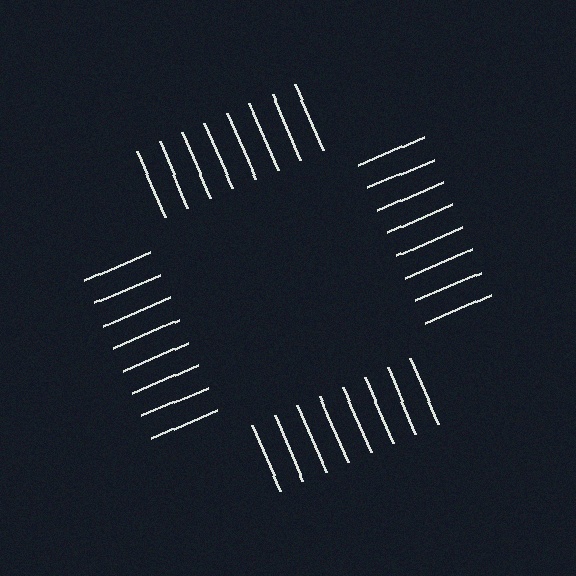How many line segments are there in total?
32 — 8 along each of the 4 edges.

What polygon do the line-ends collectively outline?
An illusory square — the line segments terminate on its edges but no continuous stroke is drawn.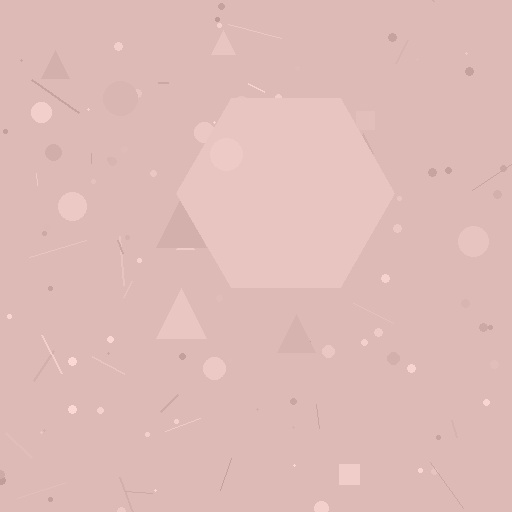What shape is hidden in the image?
A hexagon is hidden in the image.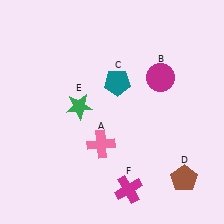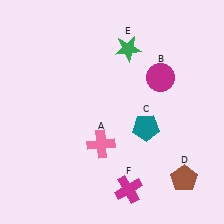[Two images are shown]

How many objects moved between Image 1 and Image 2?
2 objects moved between the two images.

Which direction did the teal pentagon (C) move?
The teal pentagon (C) moved down.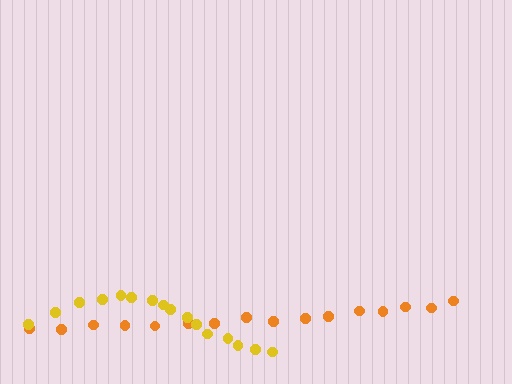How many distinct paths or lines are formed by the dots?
There are 2 distinct paths.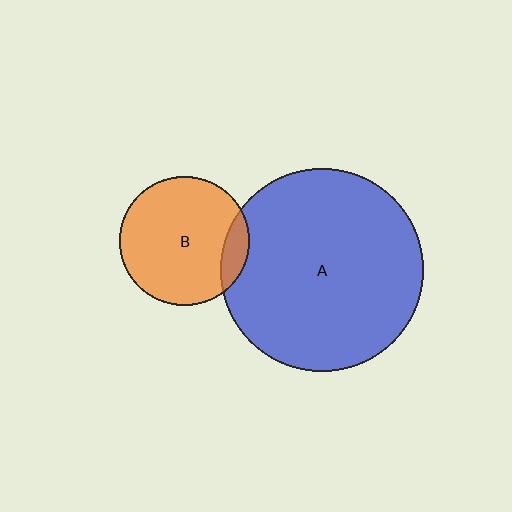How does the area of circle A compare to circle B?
Approximately 2.5 times.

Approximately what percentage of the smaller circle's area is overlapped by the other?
Approximately 10%.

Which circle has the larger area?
Circle A (blue).